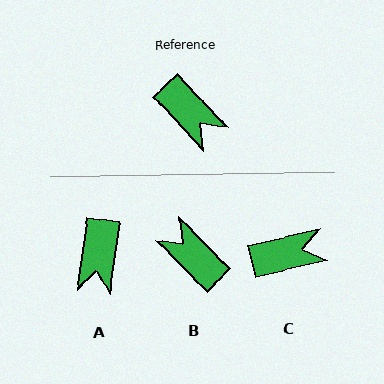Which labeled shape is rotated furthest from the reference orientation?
B, about 178 degrees away.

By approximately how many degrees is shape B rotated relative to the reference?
Approximately 178 degrees clockwise.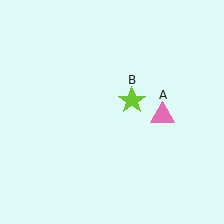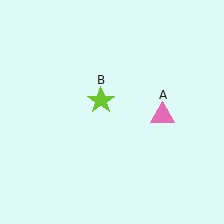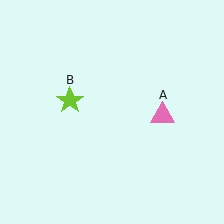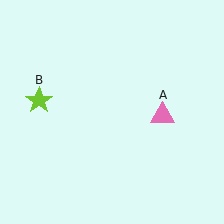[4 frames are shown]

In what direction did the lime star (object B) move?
The lime star (object B) moved left.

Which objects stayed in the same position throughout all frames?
Pink triangle (object A) remained stationary.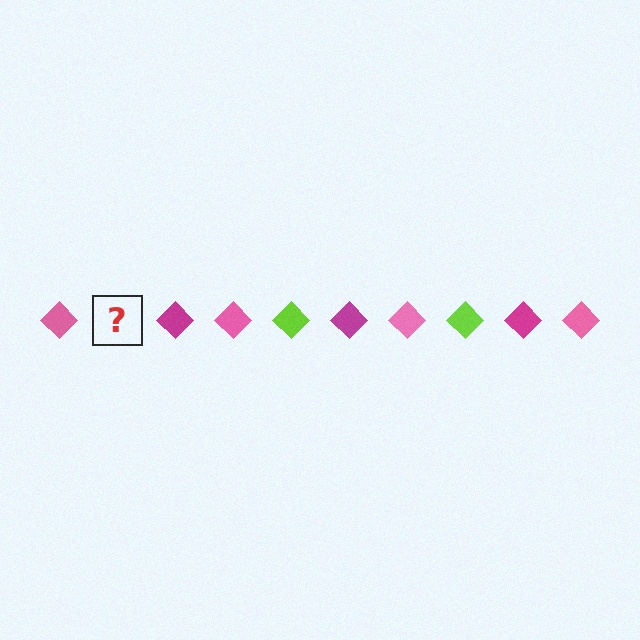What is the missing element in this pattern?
The missing element is a lime diamond.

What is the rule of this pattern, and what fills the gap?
The rule is that the pattern cycles through pink, lime, magenta diamonds. The gap should be filled with a lime diamond.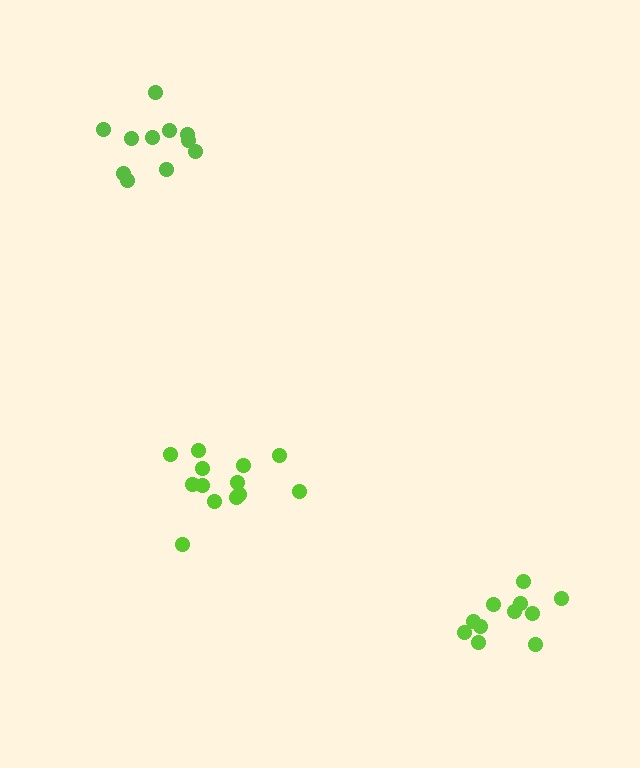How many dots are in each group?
Group 1: 11 dots, Group 2: 13 dots, Group 3: 11 dots (35 total).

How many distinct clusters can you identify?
There are 3 distinct clusters.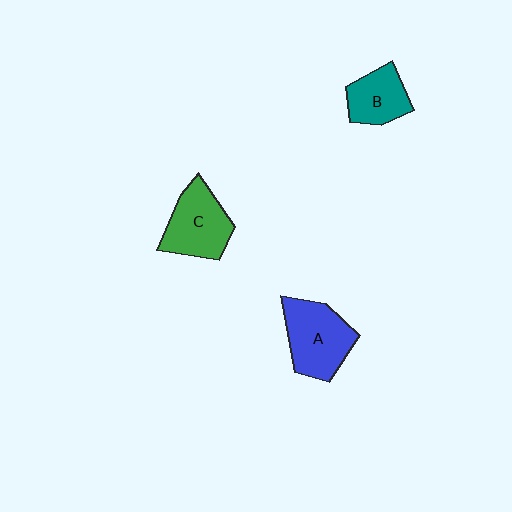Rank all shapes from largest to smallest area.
From largest to smallest: A (blue), C (green), B (teal).